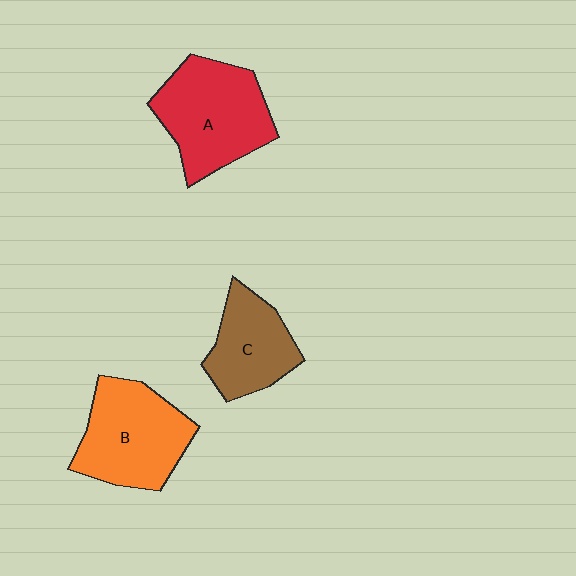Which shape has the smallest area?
Shape C (brown).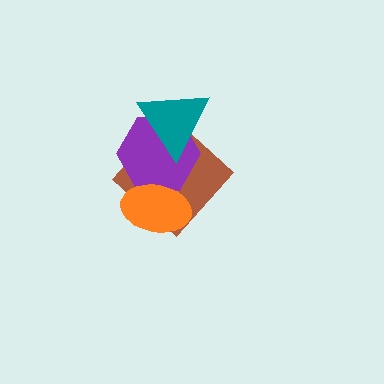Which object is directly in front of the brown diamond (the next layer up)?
The purple hexagon is directly in front of the brown diamond.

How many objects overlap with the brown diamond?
3 objects overlap with the brown diamond.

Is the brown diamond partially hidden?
Yes, it is partially covered by another shape.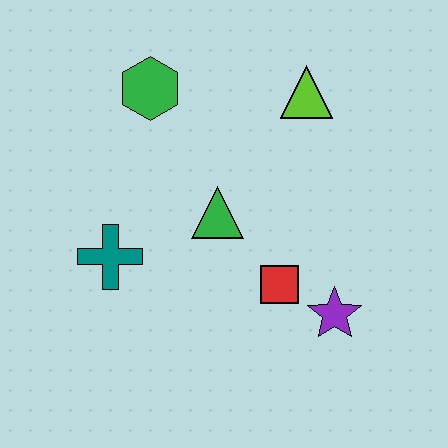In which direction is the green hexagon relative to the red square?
The green hexagon is above the red square.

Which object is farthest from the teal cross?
The lime triangle is farthest from the teal cross.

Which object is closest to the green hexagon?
The green triangle is closest to the green hexagon.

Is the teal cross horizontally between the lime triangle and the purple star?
No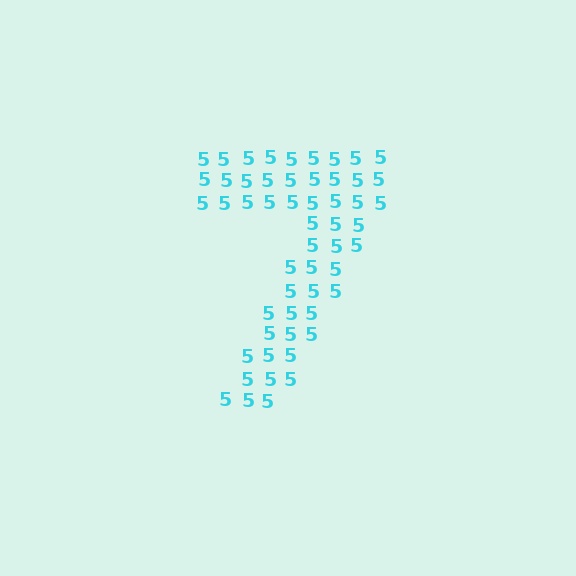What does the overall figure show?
The overall figure shows the digit 7.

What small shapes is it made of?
It is made of small digit 5's.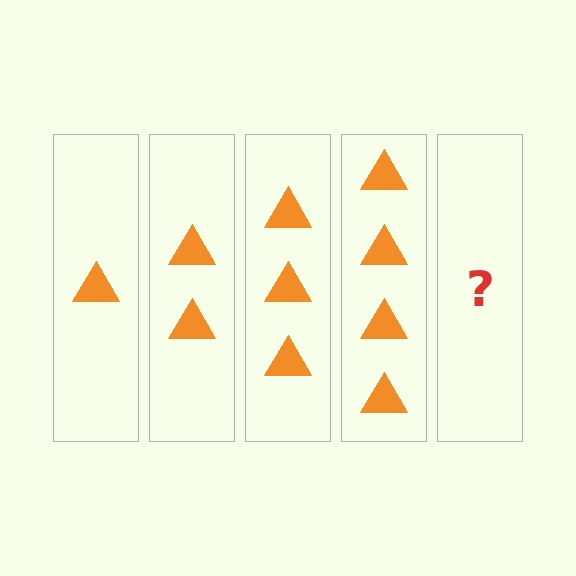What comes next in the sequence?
The next element should be 5 triangles.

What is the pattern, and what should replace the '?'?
The pattern is that each step adds one more triangle. The '?' should be 5 triangles.